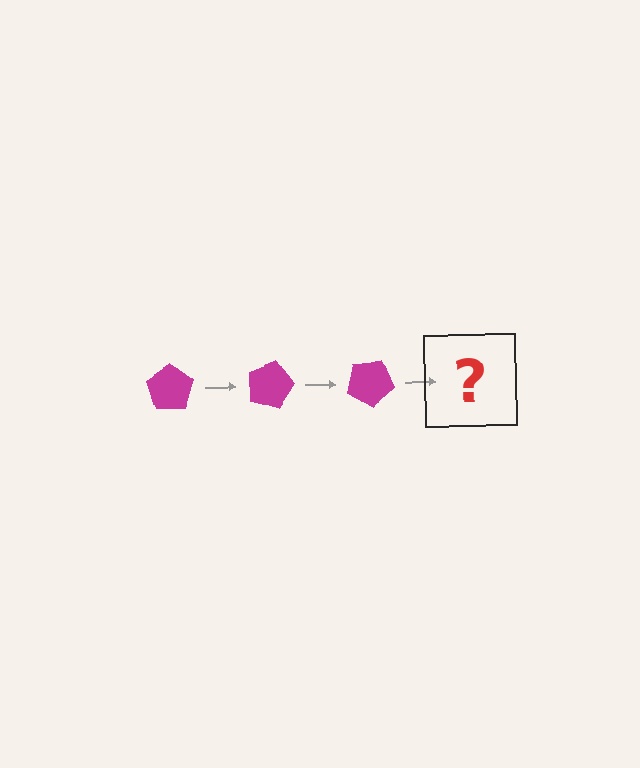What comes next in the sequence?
The next element should be a magenta pentagon rotated 45 degrees.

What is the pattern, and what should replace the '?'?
The pattern is that the pentagon rotates 15 degrees each step. The '?' should be a magenta pentagon rotated 45 degrees.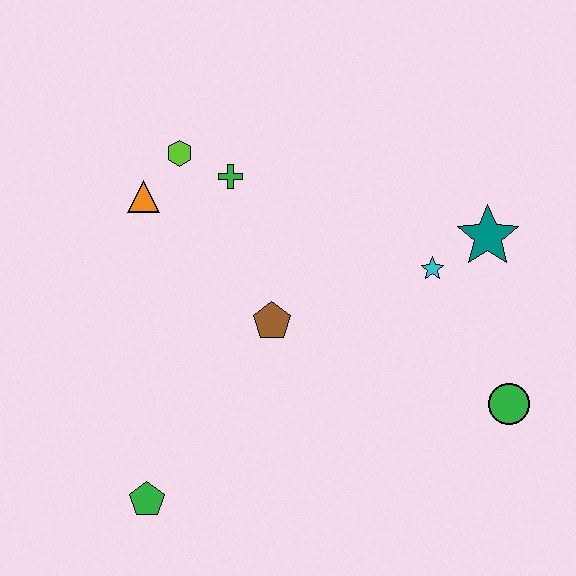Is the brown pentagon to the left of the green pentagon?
No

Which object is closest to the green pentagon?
The brown pentagon is closest to the green pentagon.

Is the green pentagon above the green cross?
No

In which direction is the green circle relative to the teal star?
The green circle is below the teal star.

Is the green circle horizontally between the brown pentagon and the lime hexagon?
No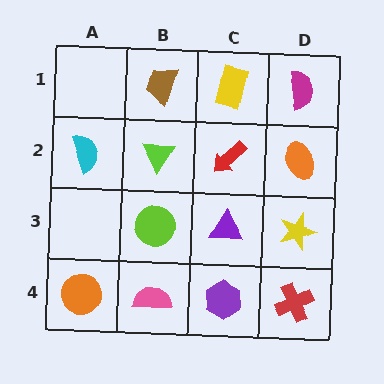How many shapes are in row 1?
3 shapes.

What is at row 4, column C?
A purple hexagon.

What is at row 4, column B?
A pink semicircle.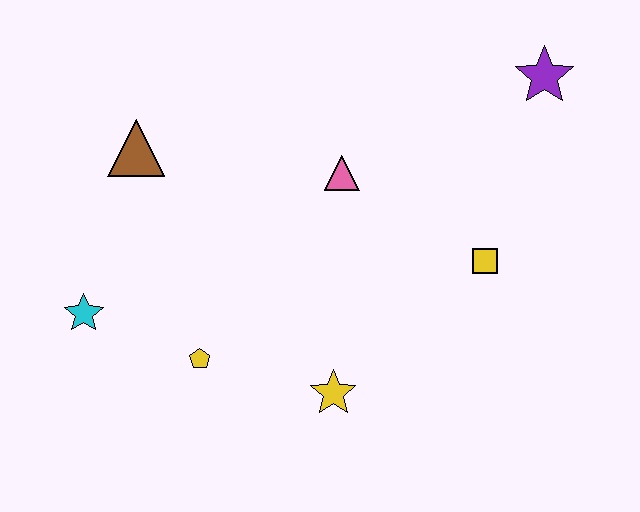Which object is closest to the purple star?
The yellow square is closest to the purple star.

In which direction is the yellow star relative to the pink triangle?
The yellow star is below the pink triangle.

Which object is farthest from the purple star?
The cyan star is farthest from the purple star.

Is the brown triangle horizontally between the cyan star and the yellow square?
Yes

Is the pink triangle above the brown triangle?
No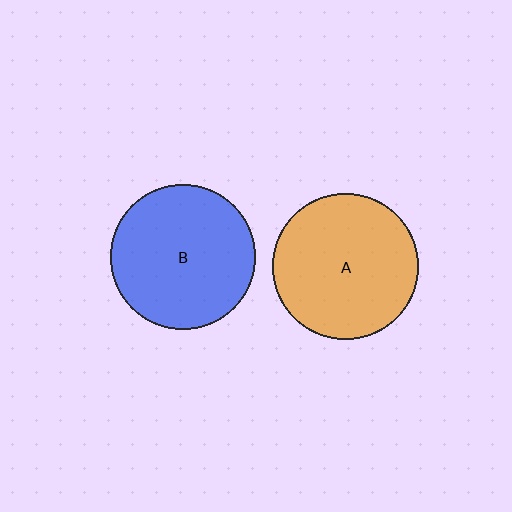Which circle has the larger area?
Circle A (orange).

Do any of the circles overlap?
No, none of the circles overlap.